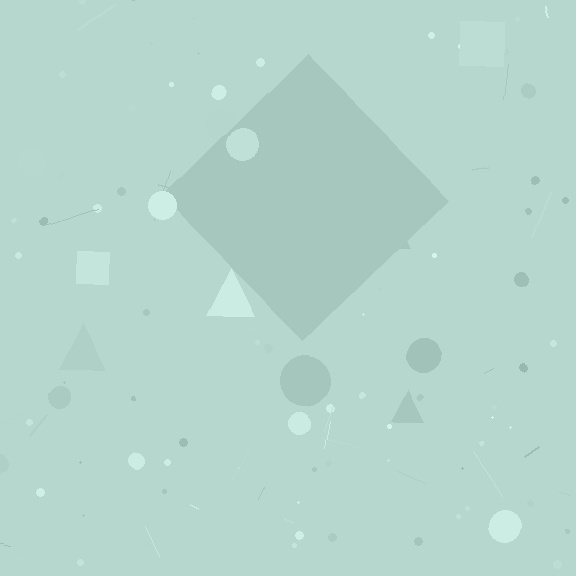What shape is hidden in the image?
A diamond is hidden in the image.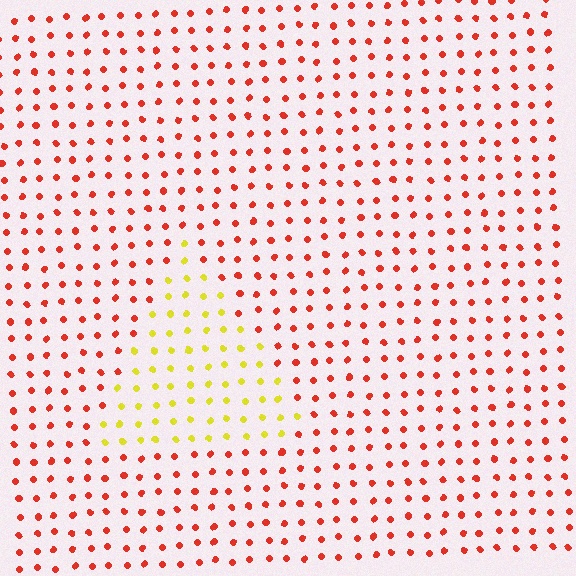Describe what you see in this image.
The image is filled with small red elements in a uniform arrangement. A triangle-shaped region is visible where the elements are tinted to a slightly different hue, forming a subtle color boundary.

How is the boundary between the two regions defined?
The boundary is defined purely by a slight shift in hue (about 58 degrees). Spacing, size, and orientation are identical on both sides.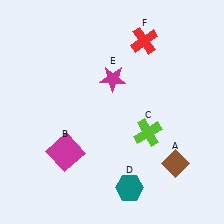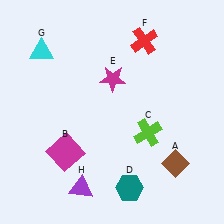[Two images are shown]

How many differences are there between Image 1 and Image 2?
There are 2 differences between the two images.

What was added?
A cyan triangle (G), a purple triangle (H) were added in Image 2.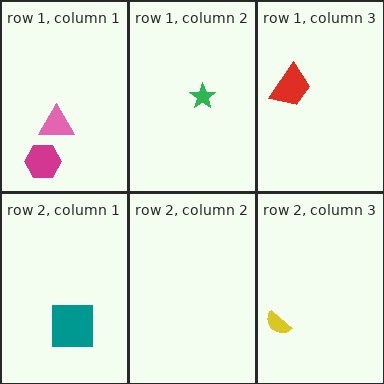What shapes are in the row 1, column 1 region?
The pink triangle, the magenta hexagon.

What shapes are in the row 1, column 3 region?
The red trapezoid.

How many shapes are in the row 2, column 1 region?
1.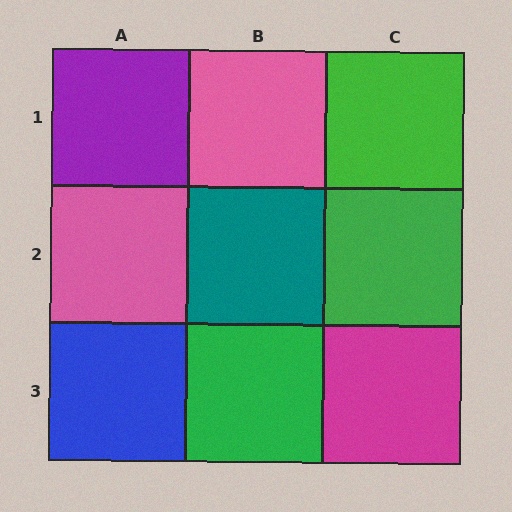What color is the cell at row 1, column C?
Green.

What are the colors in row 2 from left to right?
Pink, teal, green.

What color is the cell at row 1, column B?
Pink.